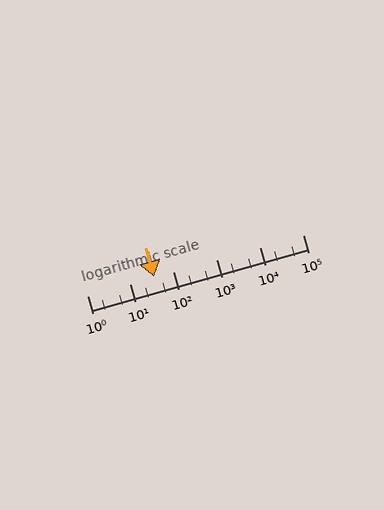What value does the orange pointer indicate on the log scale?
The pointer indicates approximately 36.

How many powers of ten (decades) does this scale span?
The scale spans 5 decades, from 1 to 100000.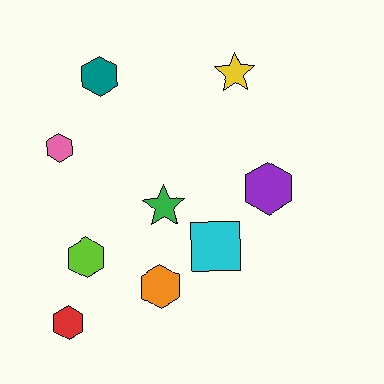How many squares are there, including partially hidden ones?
There is 1 square.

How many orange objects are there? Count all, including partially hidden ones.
There is 1 orange object.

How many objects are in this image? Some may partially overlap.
There are 9 objects.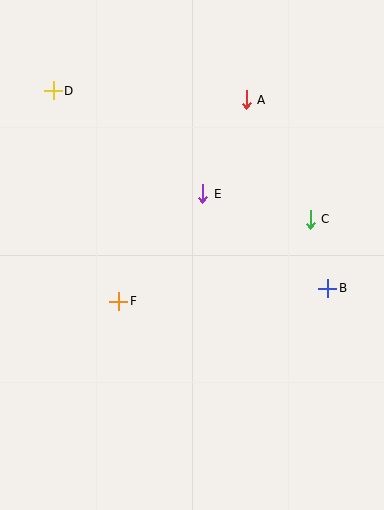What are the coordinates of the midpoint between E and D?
The midpoint between E and D is at (128, 142).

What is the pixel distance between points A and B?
The distance between A and B is 206 pixels.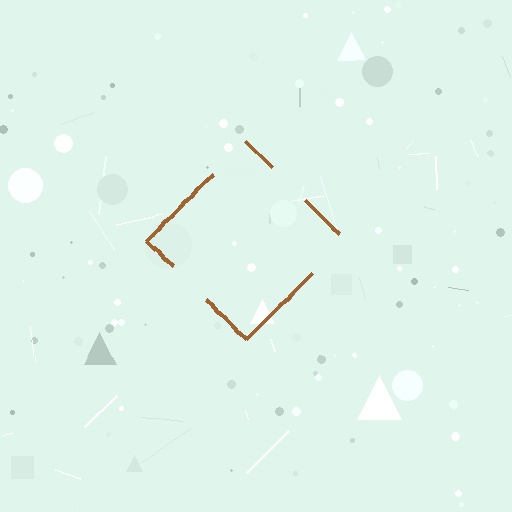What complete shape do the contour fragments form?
The contour fragments form a diamond.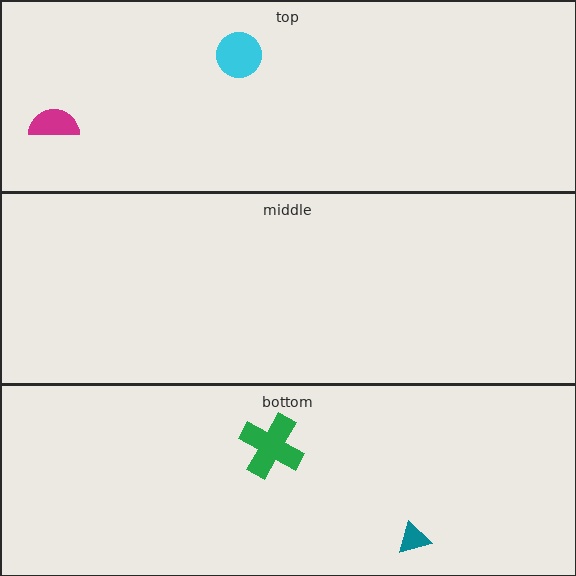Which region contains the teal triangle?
The bottom region.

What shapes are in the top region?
The magenta semicircle, the cyan circle.